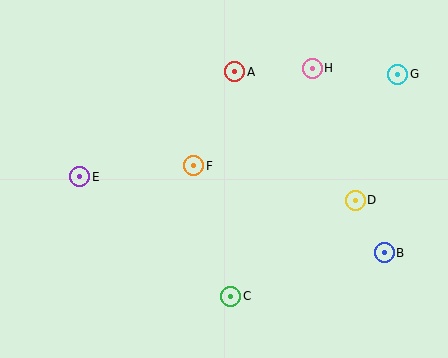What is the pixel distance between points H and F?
The distance between H and F is 154 pixels.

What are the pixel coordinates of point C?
Point C is at (231, 296).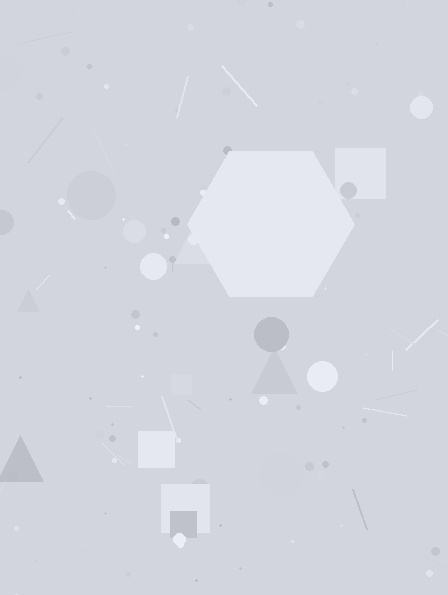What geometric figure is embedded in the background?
A hexagon is embedded in the background.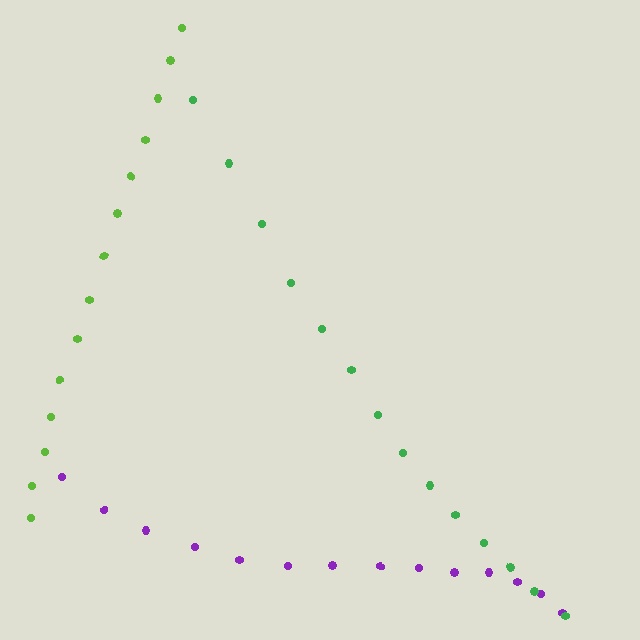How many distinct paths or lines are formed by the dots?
There are 3 distinct paths.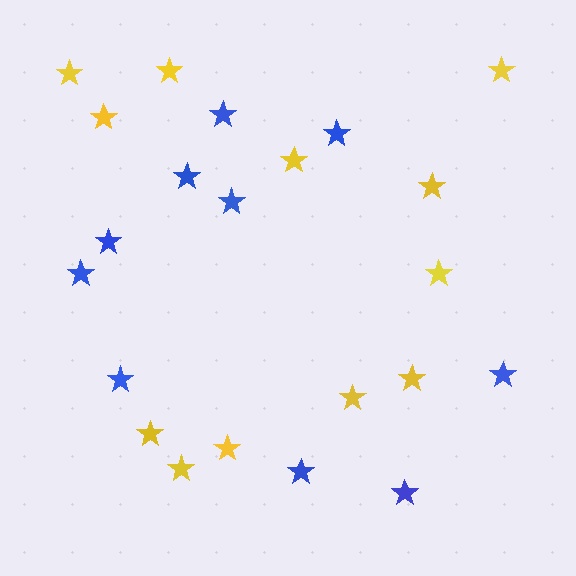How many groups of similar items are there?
There are 2 groups: one group of yellow stars (12) and one group of blue stars (10).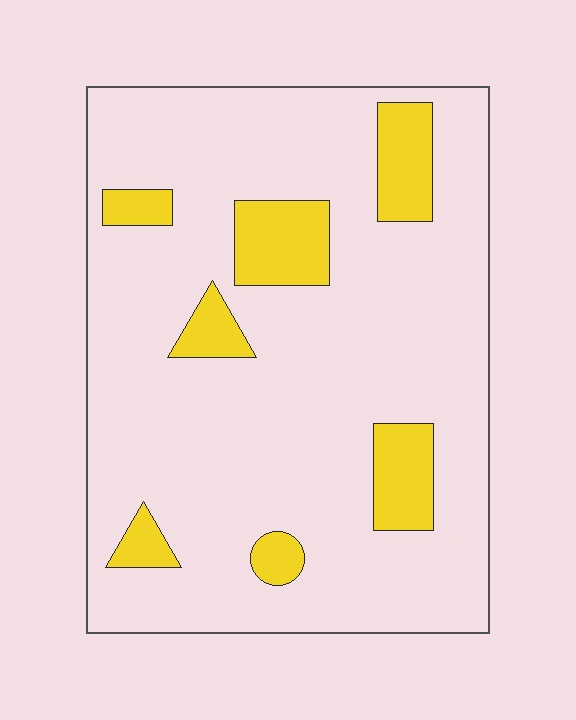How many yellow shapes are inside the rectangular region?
7.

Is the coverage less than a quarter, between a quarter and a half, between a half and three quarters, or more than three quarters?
Less than a quarter.